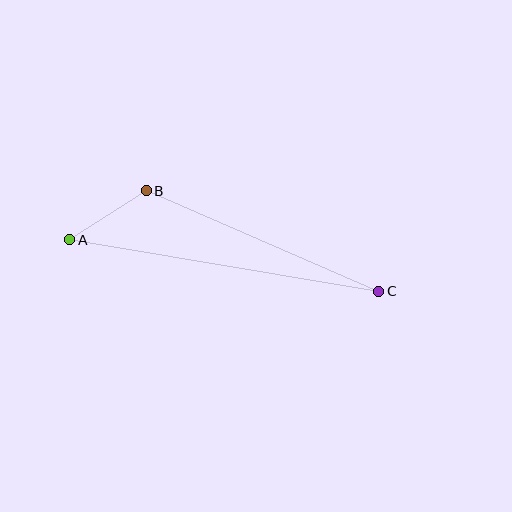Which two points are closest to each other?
Points A and B are closest to each other.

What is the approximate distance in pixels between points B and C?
The distance between B and C is approximately 253 pixels.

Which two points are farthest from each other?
Points A and C are farthest from each other.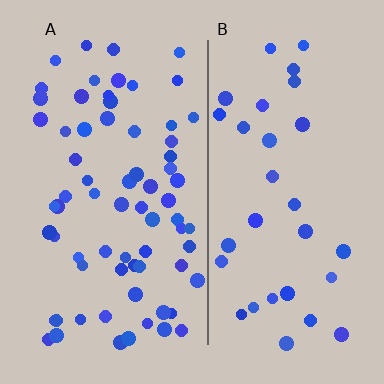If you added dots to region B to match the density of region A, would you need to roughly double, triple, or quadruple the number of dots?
Approximately double.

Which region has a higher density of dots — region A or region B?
A (the left).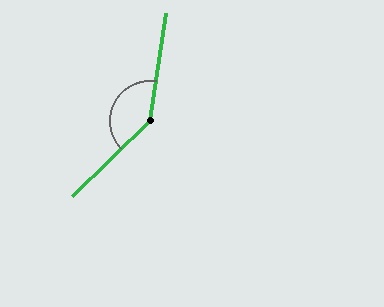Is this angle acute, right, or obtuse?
It is obtuse.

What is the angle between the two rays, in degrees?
Approximately 143 degrees.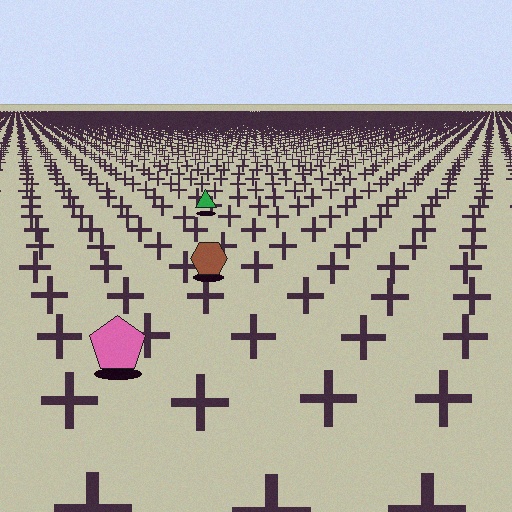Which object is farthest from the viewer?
The green triangle is farthest from the viewer. It appears smaller and the ground texture around it is denser.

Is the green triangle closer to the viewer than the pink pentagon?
No. The pink pentagon is closer — you can tell from the texture gradient: the ground texture is coarser near it.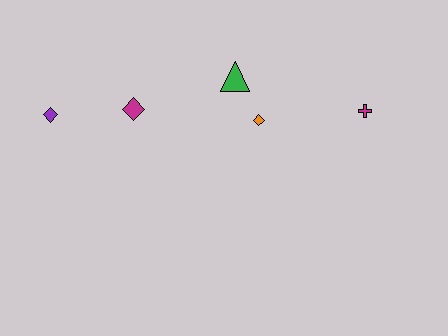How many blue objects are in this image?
There are no blue objects.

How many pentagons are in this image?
There are no pentagons.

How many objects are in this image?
There are 5 objects.